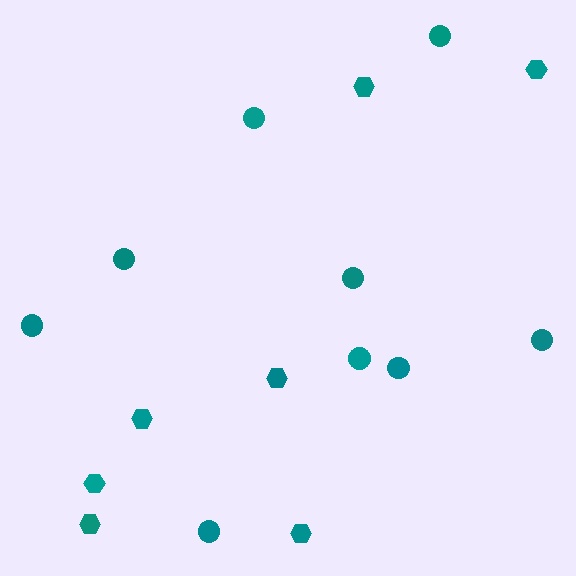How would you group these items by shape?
There are 2 groups: one group of hexagons (7) and one group of circles (9).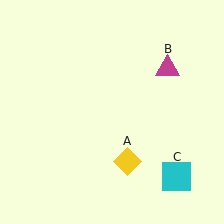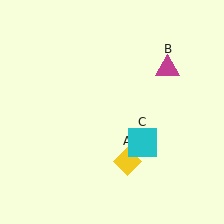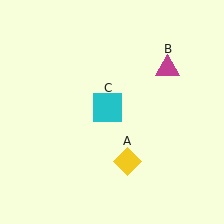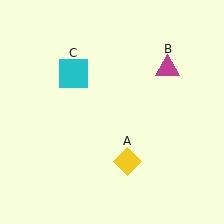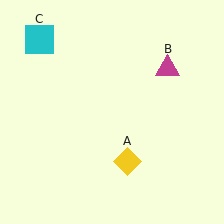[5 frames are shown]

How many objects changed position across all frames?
1 object changed position: cyan square (object C).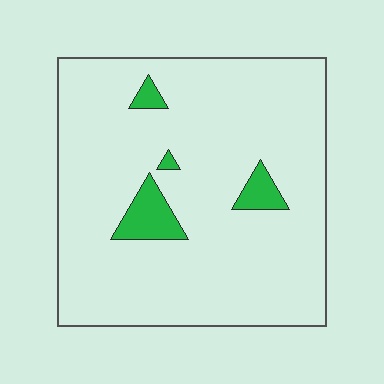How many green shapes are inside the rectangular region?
4.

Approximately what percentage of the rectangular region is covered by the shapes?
Approximately 5%.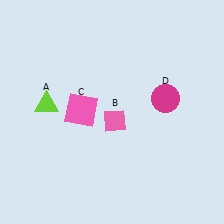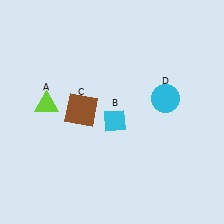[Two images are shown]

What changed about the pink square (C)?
In Image 1, C is pink. In Image 2, it changed to brown.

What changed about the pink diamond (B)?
In Image 1, B is pink. In Image 2, it changed to cyan.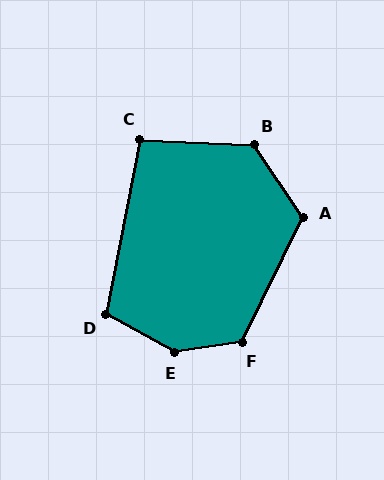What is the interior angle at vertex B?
Approximately 127 degrees (obtuse).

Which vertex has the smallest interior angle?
C, at approximately 98 degrees.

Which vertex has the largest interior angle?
E, at approximately 142 degrees.